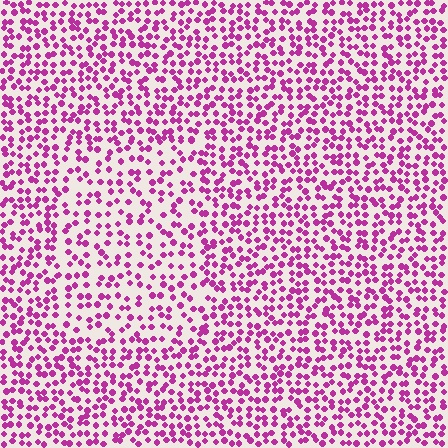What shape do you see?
I see a rectangle.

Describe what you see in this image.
The image contains small magenta elements arranged at two different densities. A rectangle-shaped region is visible where the elements are less densely packed than the surrounding area.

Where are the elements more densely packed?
The elements are more densely packed outside the rectangle boundary.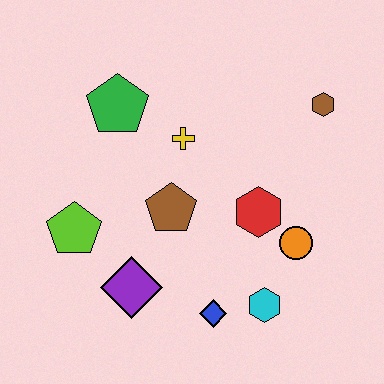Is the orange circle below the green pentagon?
Yes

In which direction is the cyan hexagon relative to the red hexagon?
The cyan hexagon is below the red hexagon.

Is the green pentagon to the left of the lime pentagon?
No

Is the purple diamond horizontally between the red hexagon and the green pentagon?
Yes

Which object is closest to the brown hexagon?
The red hexagon is closest to the brown hexagon.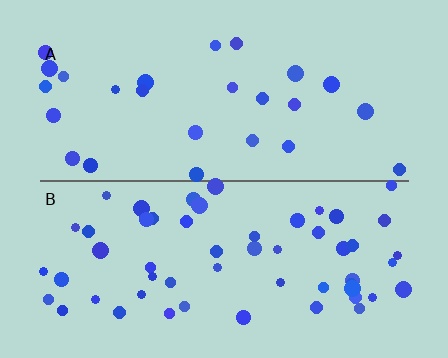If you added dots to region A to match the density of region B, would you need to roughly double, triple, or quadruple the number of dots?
Approximately double.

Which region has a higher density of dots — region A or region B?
B (the bottom).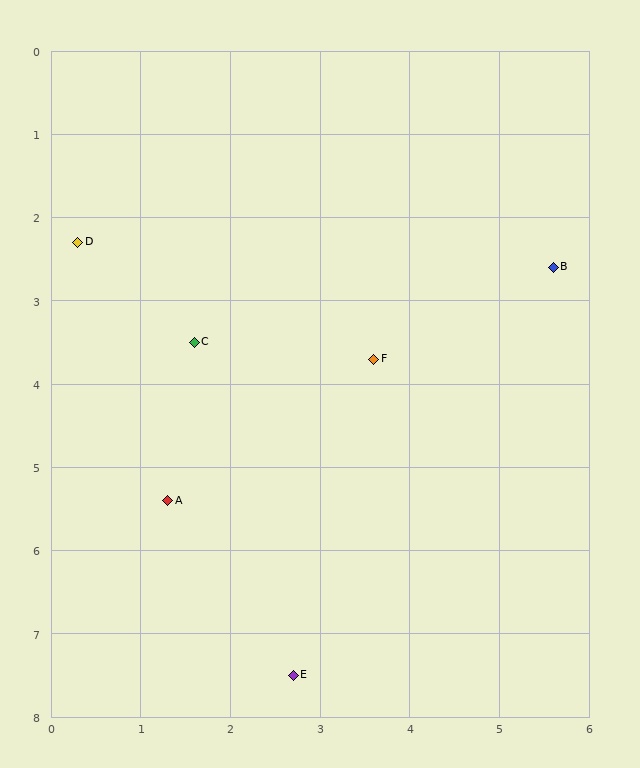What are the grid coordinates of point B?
Point B is at approximately (5.6, 2.6).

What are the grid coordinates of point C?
Point C is at approximately (1.6, 3.5).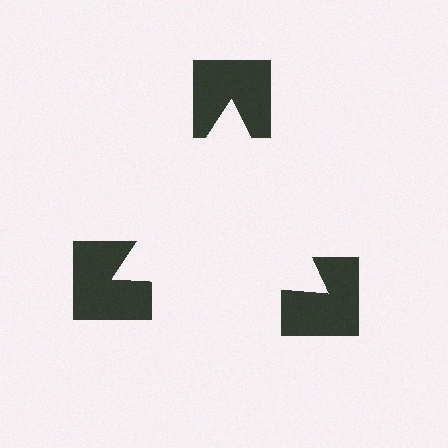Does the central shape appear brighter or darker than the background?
It typically appears slightly brighter than the background, even though no actual brightness change is drawn.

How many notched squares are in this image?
There are 3 — one at each vertex of the illusory triangle.